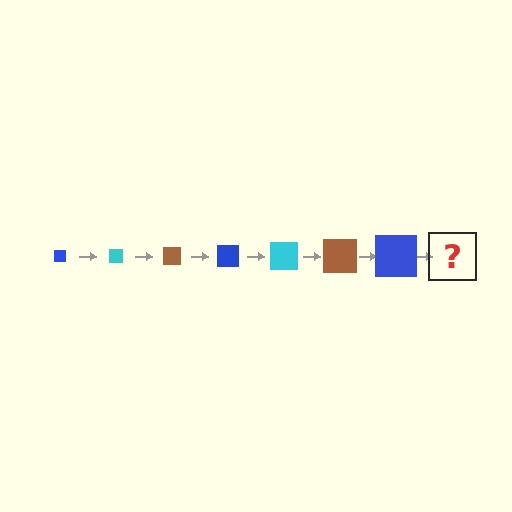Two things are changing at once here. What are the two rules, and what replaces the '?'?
The two rules are that the square grows larger each step and the color cycles through blue, cyan, and brown. The '?' should be a cyan square, larger than the previous one.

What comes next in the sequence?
The next element should be a cyan square, larger than the previous one.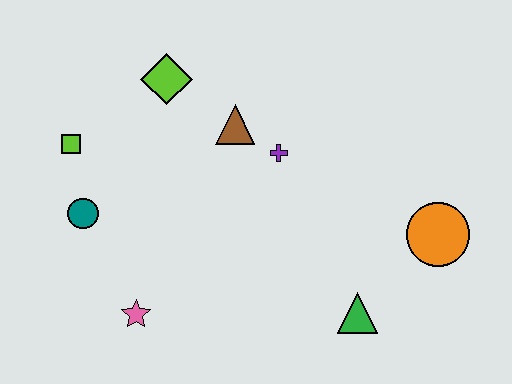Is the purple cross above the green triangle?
Yes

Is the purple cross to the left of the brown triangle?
No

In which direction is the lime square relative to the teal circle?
The lime square is above the teal circle.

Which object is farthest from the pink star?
The orange circle is farthest from the pink star.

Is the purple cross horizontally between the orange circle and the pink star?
Yes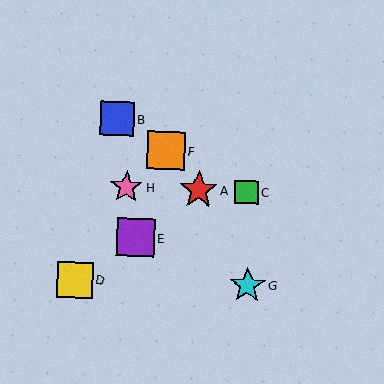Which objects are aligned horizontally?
Objects A, C, H are aligned horizontally.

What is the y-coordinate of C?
Object C is at y≈192.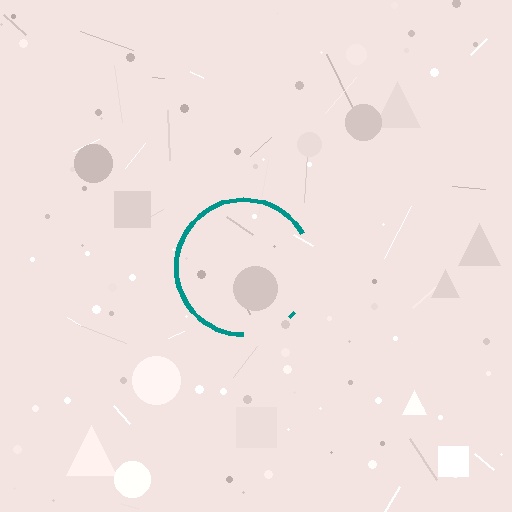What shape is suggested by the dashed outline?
The dashed outline suggests a circle.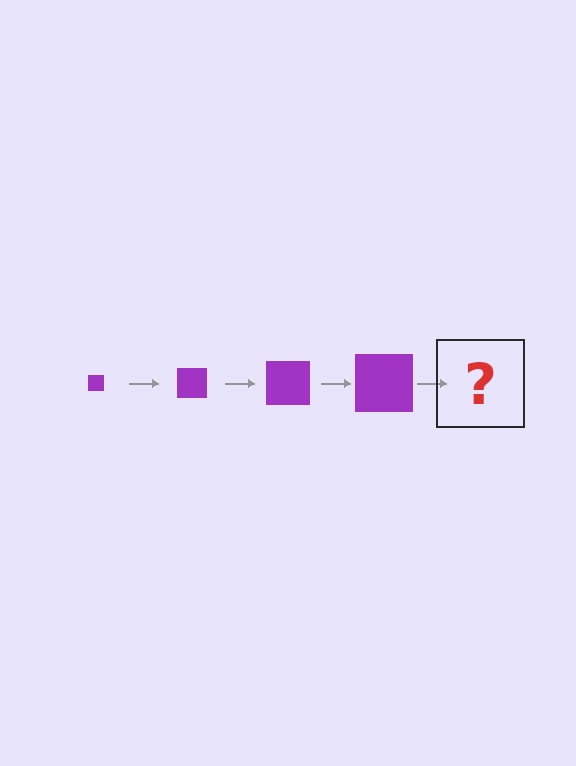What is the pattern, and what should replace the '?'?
The pattern is that the square gets progressively larger each step. The '?' should be a purple square, larger than the previous one.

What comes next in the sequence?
The next element should be a purple square, larger than the previous one.